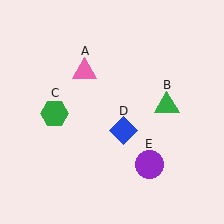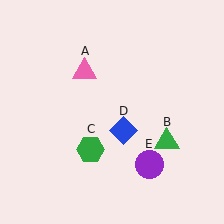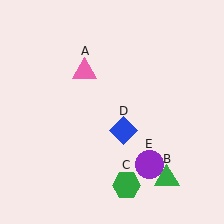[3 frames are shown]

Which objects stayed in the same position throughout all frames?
Pink triangle (object A) and blue diamond (object D) and purple circle (object E) remained stationary.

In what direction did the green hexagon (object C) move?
The green hexagon (object C) moved down and to the right.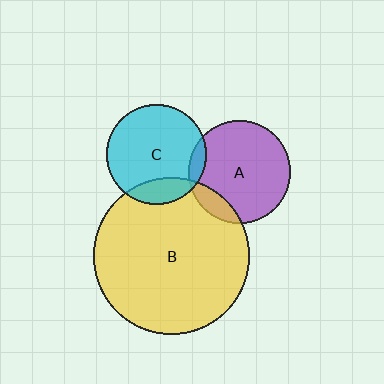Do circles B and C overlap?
Yes.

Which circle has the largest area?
Circle B (yellow).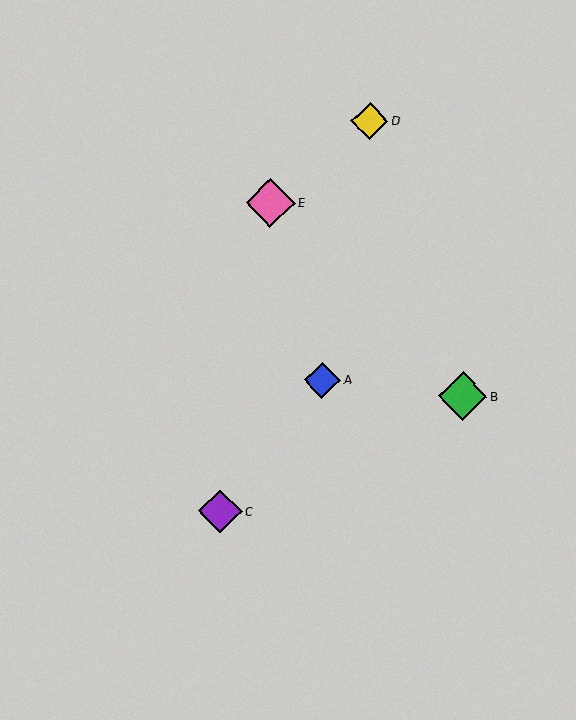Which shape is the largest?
The pink diamond (labeled E) is the largest.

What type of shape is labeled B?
Shape B is a green diamond.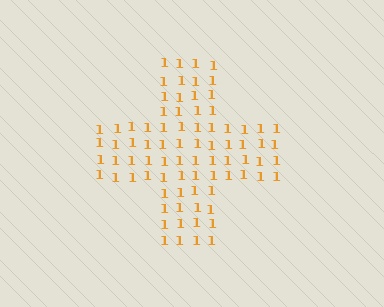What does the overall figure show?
The overall figure shows a cross.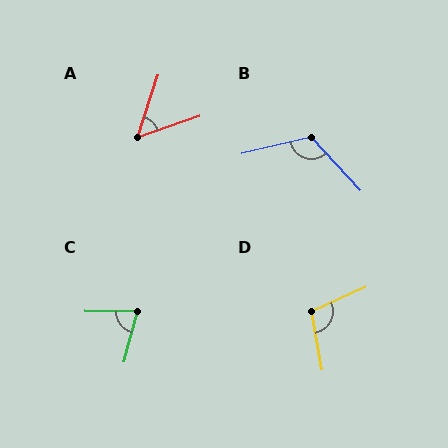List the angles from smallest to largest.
A (53°), C (76°), D (104°), B (120°).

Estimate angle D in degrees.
Approximately 104 degrees.